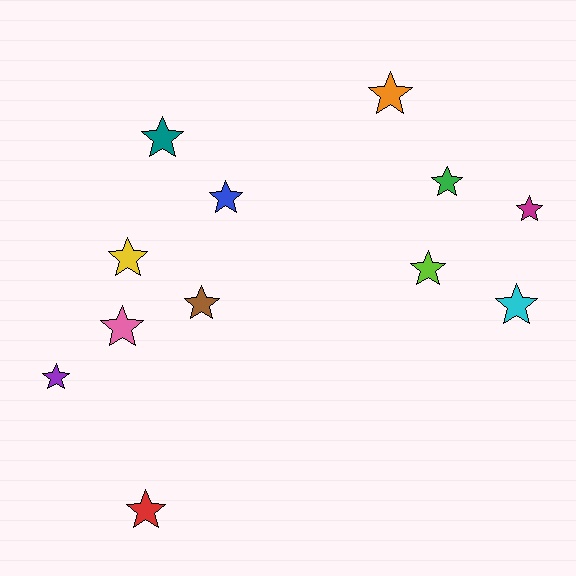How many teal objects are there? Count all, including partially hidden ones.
There is 1 teal object.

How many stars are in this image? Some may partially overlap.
There are 12 stars.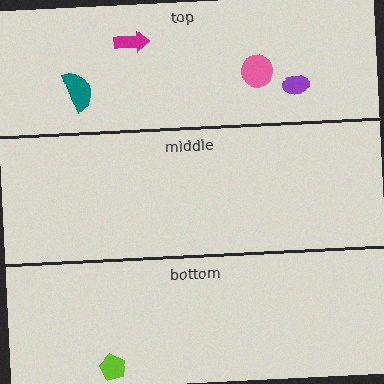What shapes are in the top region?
The magenta arrow, the teal semicircle, the pink circle, the purple ellipse.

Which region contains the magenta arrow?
The top region.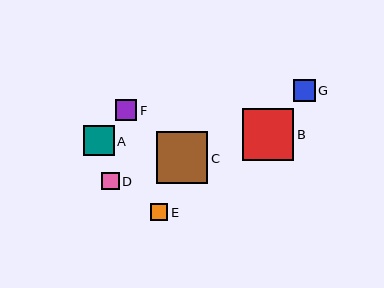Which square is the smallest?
Square E is the smallest with a size of approximately 17 pixels.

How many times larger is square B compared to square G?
Square B is approximately 2.4 times the size of square G.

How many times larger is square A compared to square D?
Square A is approximately 1.8 times the size of square D.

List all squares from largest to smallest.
From largest to smallest: B, C, A, G, F, D, E.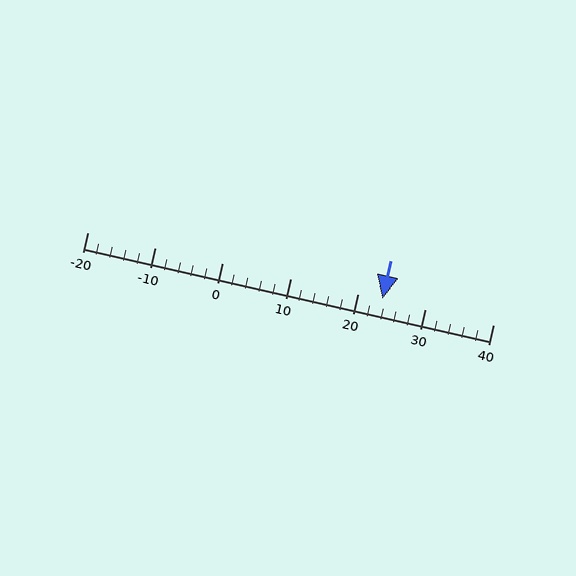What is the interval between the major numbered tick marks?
The major tick marks are spaced 10 units apart.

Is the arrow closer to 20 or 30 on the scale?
The arrow is closer to 20.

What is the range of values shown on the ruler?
The ruler shows values from -20 to 40.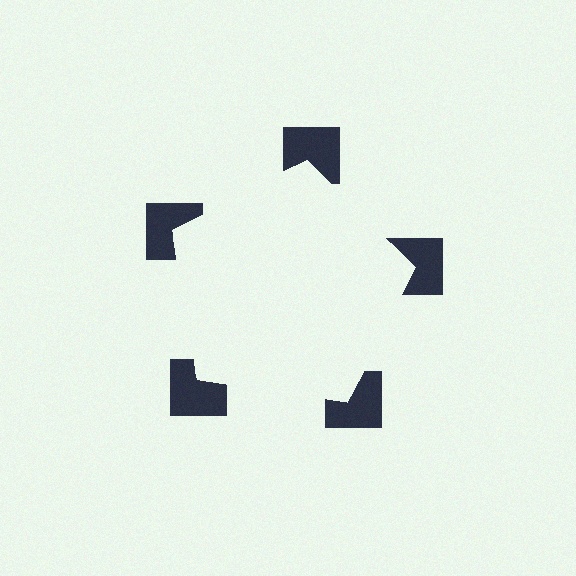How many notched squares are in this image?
There are 5 — one at each vertex of the illusory pentagon.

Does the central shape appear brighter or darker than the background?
It typically appears slightly brighter than the background, even though no actual brightness change is drawn.